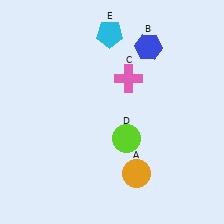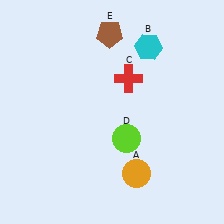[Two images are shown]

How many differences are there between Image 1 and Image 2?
There are 3 differences between the two images.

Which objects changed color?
B changed from blue to cyan. C changed from pink to red. E changed from cyan to brown.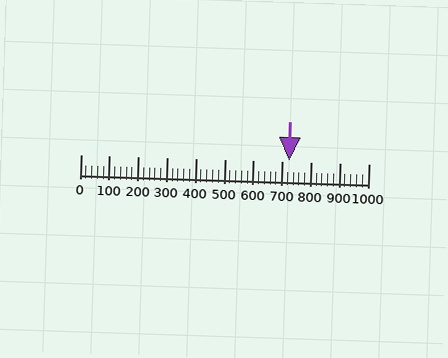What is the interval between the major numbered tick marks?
The major tick marks are spaced 100 units apart.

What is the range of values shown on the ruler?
The ruler shows values from 0 to 1000.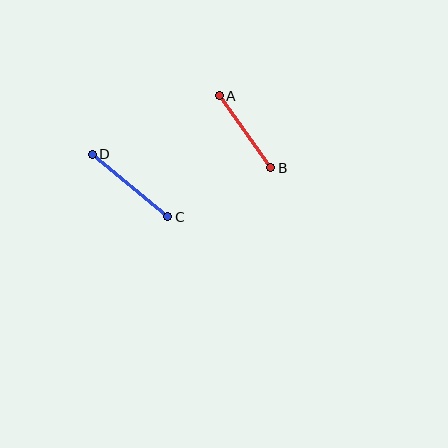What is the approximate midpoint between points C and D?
The midpoint is at approximately (130, 185) pixels.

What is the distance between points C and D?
The distance is approximately 98 pixels.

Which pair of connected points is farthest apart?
Points C and D are farthest apart.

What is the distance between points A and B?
The distance is approximately 89 pixels.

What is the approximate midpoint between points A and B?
The midpoint is at approximately (245, 132) pixels.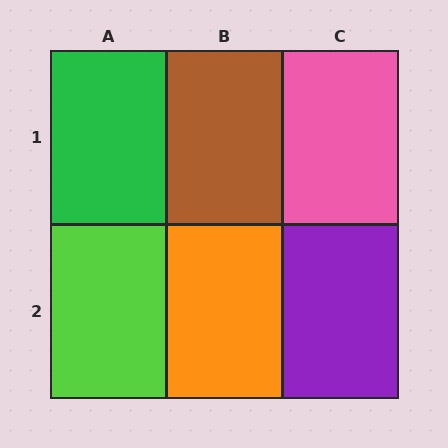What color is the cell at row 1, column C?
Pink.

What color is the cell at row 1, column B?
Brown.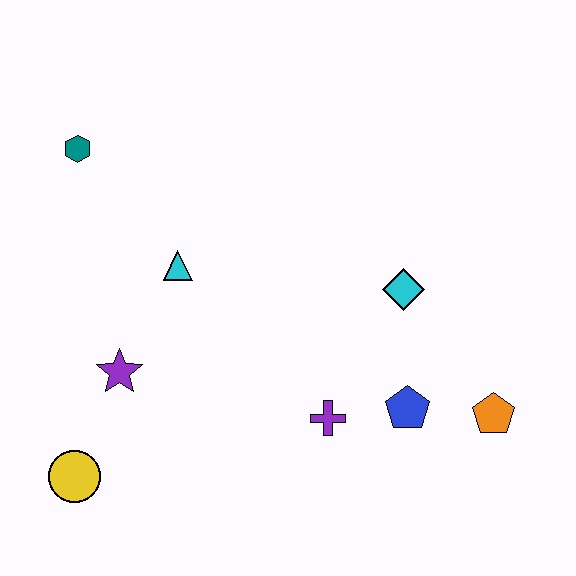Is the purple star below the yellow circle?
No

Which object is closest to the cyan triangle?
The purple star is closest to the cyan triangle.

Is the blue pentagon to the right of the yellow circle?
Yes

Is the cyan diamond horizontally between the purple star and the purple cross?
No